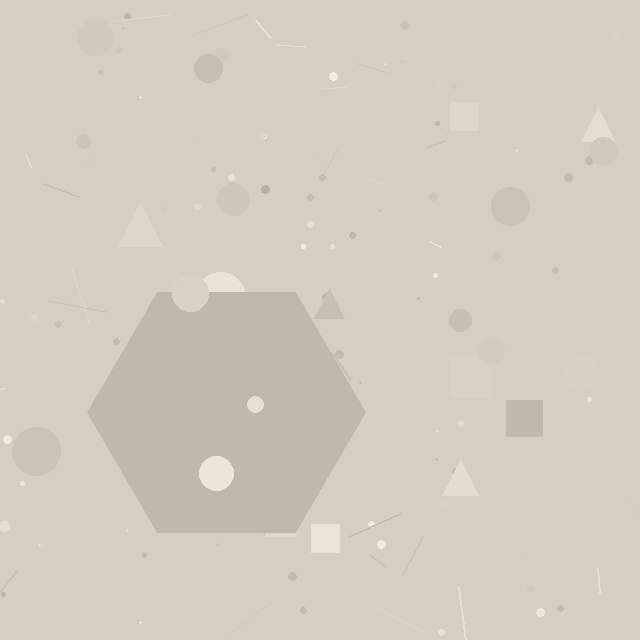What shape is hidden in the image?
A hexagon is hidden in the image.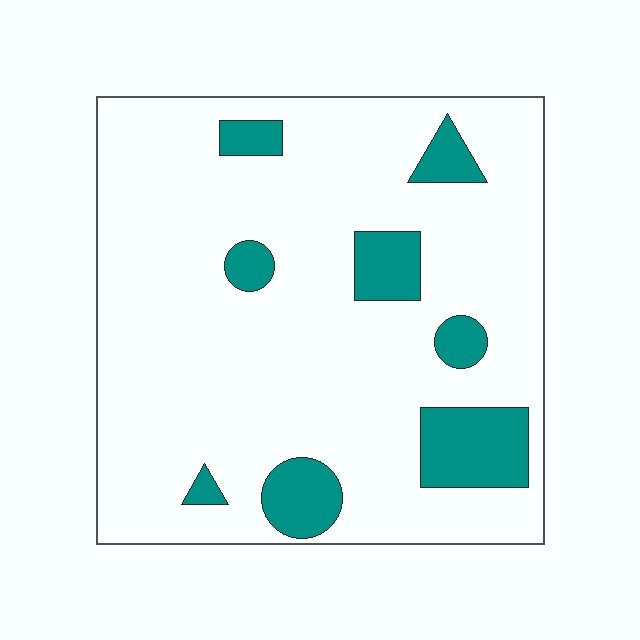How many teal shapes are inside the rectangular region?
8.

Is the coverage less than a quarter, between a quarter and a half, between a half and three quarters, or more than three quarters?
Less than a quarter.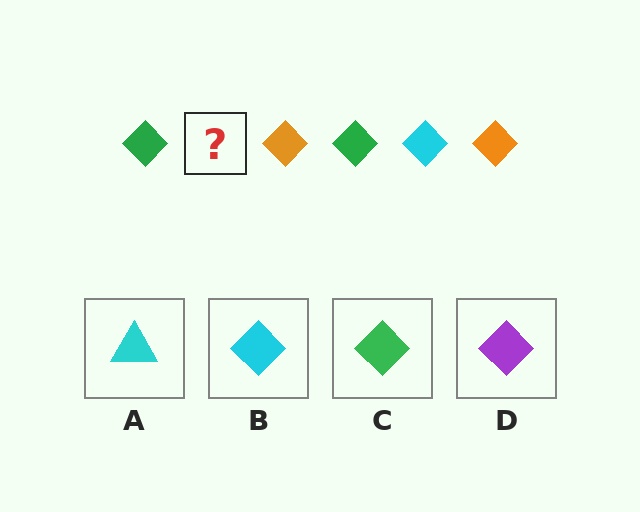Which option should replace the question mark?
Option B.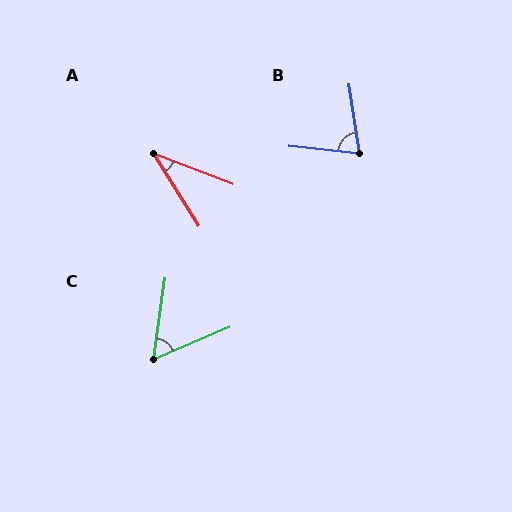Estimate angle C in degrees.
Approximately 59 degrees.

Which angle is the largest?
B, at approximately 75 degrees.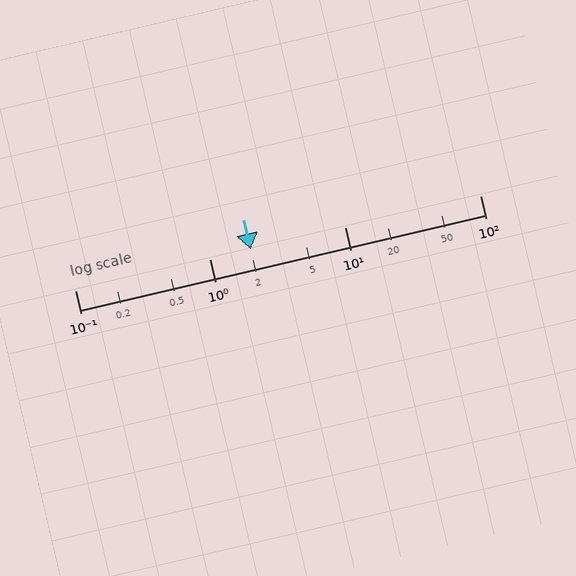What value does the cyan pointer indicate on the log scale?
The pointer indicates approximately 2.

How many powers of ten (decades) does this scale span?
The scale spans 3 decades, from 0.1 to 100.